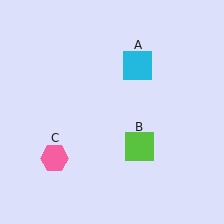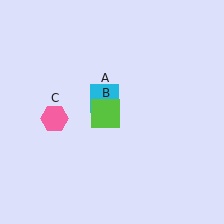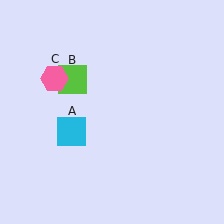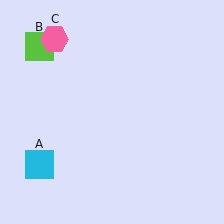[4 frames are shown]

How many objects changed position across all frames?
3 objects changed position: cyan square (object A), lime square (object B), pink hexagon (object C).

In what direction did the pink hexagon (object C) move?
The pink hexagon (object C) moved up.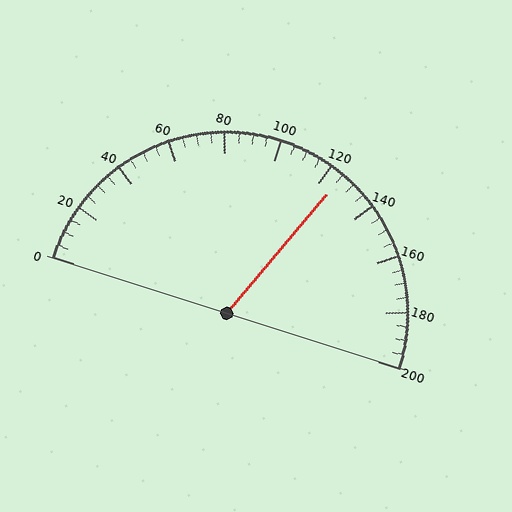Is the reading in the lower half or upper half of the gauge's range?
The reading is in the upper half of the range (0 to 200).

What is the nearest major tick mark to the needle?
The nearest major tick mark is 120.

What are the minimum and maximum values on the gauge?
The gauge ranges from 0 to 200.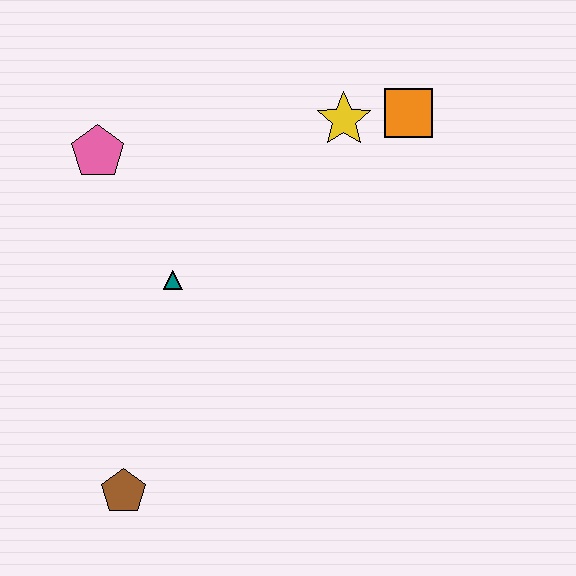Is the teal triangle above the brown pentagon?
Yes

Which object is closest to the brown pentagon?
The teal triangle is closest to the brown pentagon.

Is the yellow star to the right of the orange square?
No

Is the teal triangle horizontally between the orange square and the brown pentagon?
Yes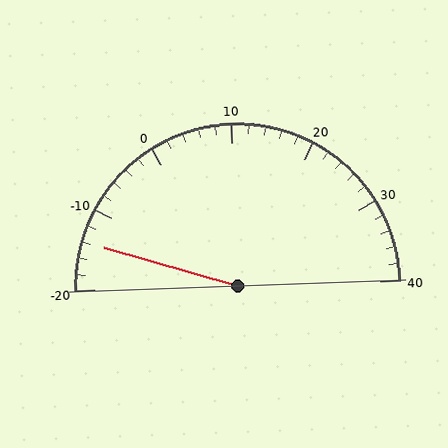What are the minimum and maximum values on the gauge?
The gauge ranges from -20 to 40.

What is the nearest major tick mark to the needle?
The nearest major tick mark is -10.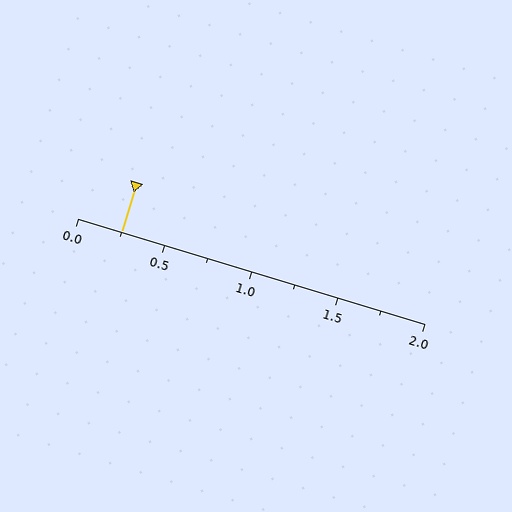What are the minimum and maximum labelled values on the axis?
The axis runs from 0.0 to 2.0.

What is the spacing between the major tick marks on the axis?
The major ticks are spaced 0.5 apart.